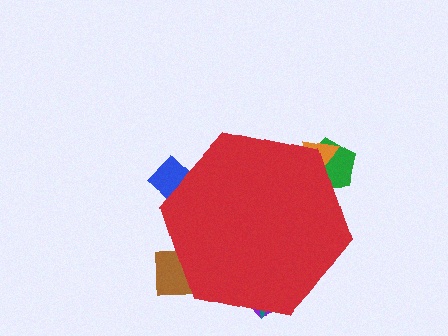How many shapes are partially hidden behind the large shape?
6 shapes are partially hidden.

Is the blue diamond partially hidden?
Yes, the blue diamond is partially hidden behind the red hexagon.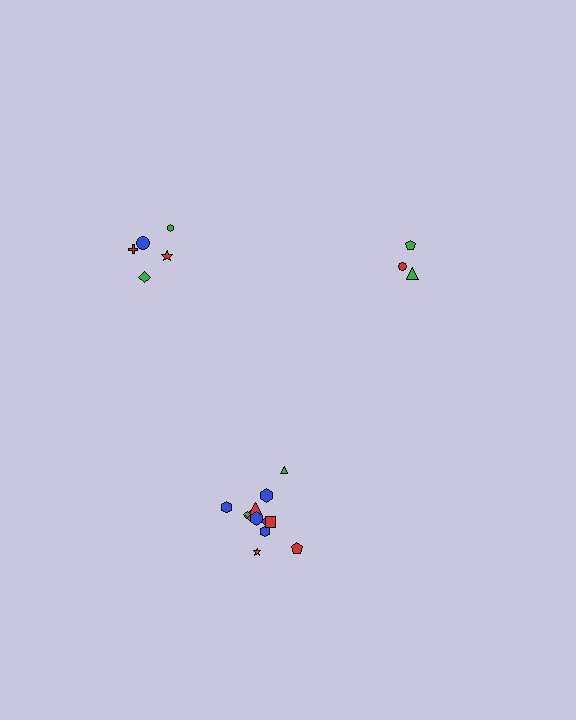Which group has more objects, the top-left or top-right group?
The top-left group.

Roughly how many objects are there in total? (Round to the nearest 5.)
Roughly 20 objects in total.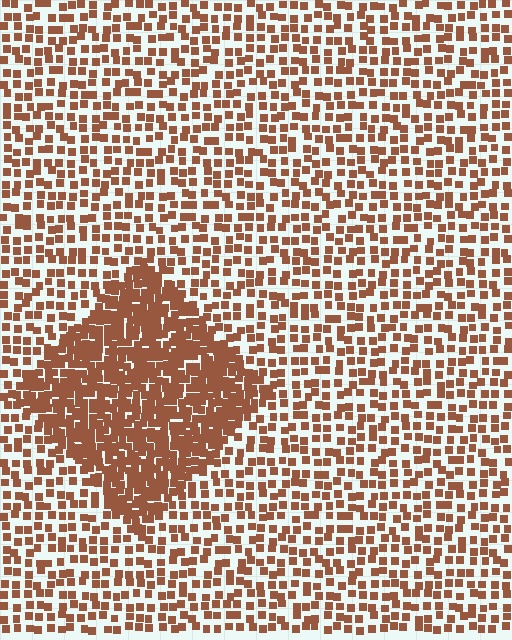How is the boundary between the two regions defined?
The boundary is defined by a change in element density (approximately 2.3x ratio). All elements are the same color, size, and shape.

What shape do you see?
I see a diamond.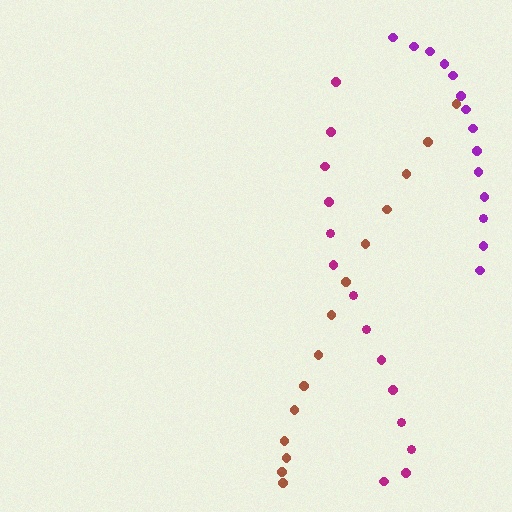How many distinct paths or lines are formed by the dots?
There are 3 distinct paths.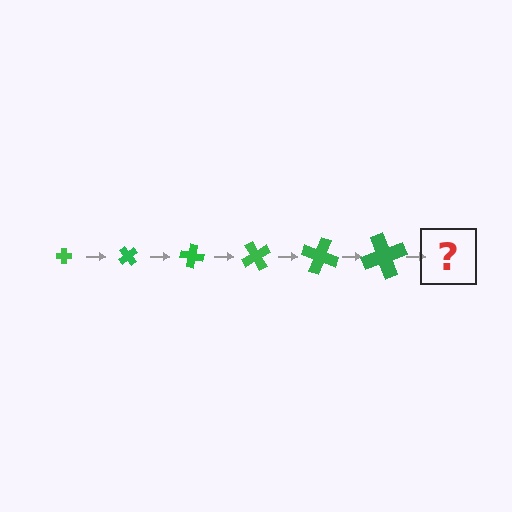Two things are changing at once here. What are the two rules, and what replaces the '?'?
The two rules are that the cross grows larger each step and it rotates 50 degrees each step. The '?' should be a cross, larger than the previous one and rotated 300 degrees from the start.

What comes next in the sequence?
The next element should be a cross, larger than the previous one and rotated 300 degrees from the start.